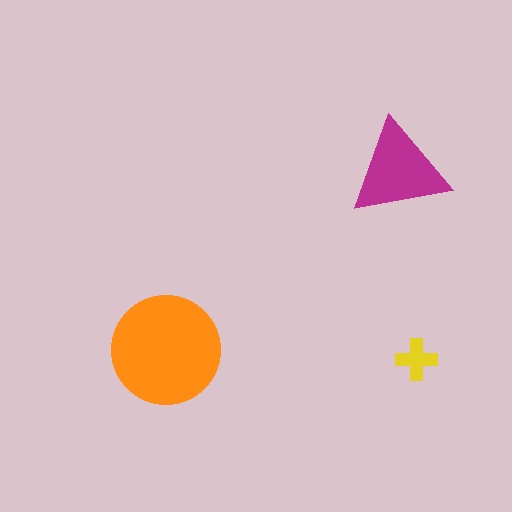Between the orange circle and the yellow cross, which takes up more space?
The orange circle.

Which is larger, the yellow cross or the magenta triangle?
The magenta triangle.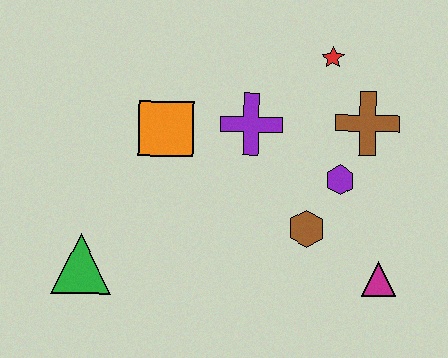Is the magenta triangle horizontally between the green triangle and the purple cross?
No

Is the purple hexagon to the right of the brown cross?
No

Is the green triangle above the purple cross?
No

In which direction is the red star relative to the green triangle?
The red star is to the right of the green triangle.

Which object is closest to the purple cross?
The orange square is closest to the purple cross.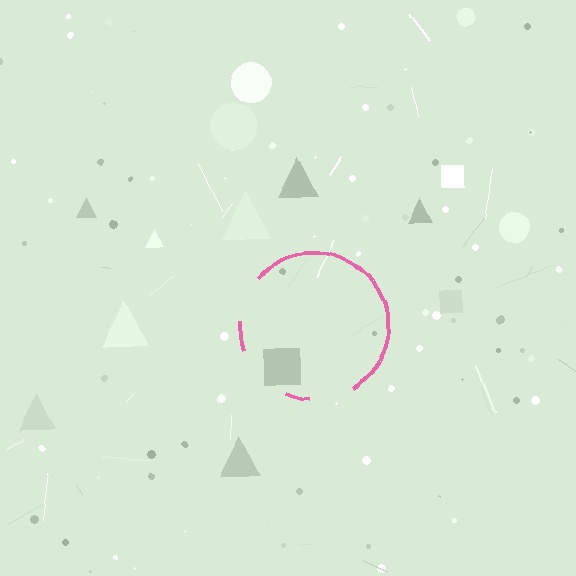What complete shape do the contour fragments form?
The contour fragments form a circle.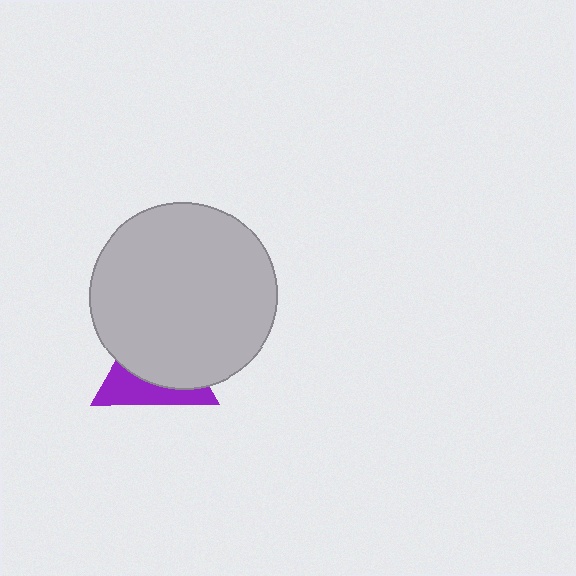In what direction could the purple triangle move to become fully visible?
The purple triangle could move down. That would shift it out from behind the light gray circle entirely.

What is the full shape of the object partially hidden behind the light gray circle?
The partially hidden object is a purple triangle.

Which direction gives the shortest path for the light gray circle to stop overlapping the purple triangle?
Moving up gives the shortest separation.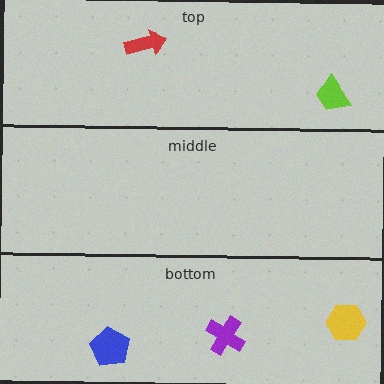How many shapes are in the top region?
2.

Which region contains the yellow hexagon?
The bottom region.